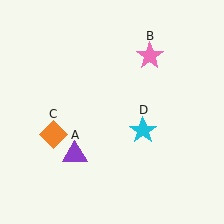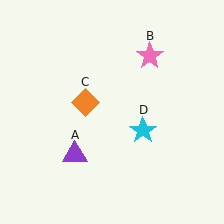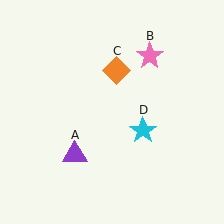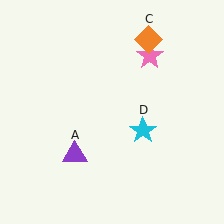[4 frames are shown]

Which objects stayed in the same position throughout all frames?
Purple triangle (object A) and pink star (object B) and cyan star (object D) remained stationary.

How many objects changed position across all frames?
1 object changed position: orange diamond (object C).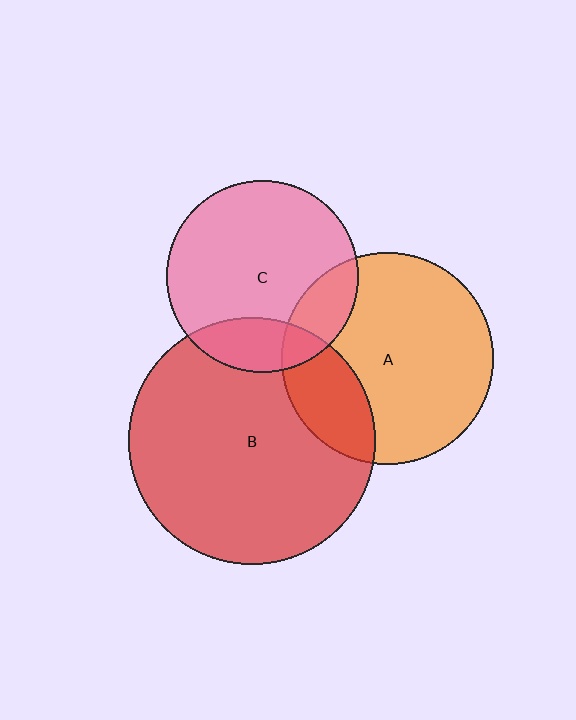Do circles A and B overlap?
Yes.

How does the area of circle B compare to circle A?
Approximately 1.4 times.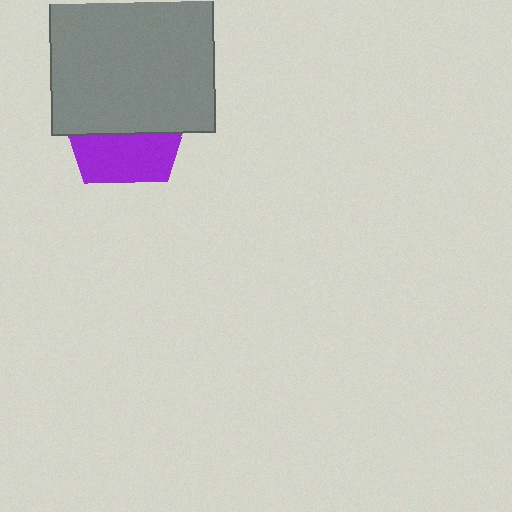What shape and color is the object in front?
The object in front is a gray square.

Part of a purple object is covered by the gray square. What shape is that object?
It is a pentagon.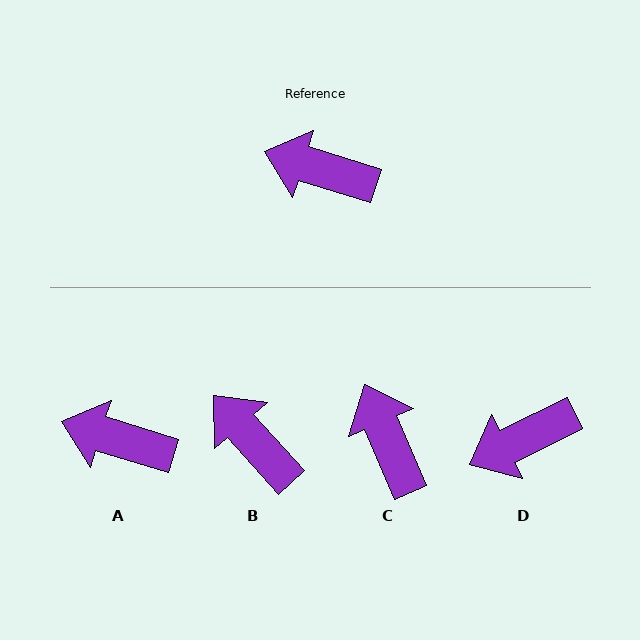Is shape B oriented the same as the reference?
No, it is off by about 31 degrees.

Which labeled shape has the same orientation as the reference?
A.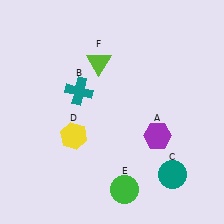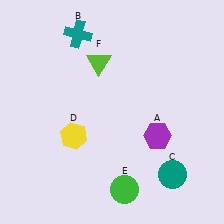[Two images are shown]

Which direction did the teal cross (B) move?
The teal cross (B) moved up.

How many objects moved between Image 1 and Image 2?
1 object moved between the two images.